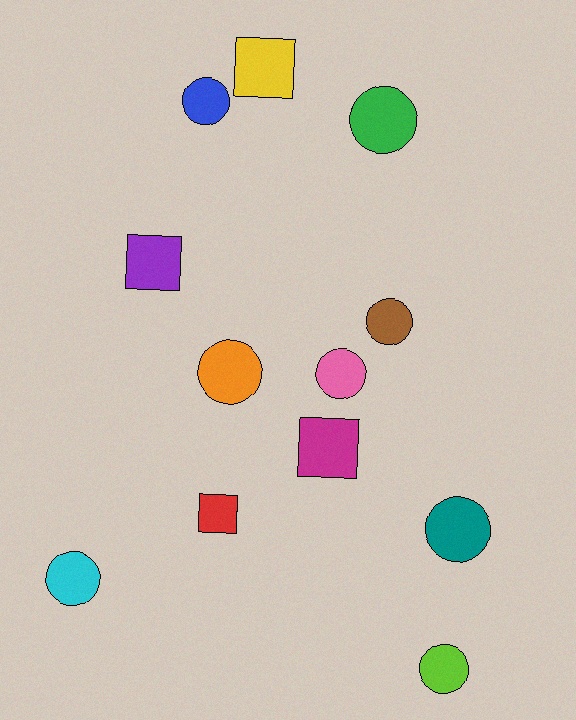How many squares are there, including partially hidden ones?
There are 4 squares.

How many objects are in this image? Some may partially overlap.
There are 12 objects.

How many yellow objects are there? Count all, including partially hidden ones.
There is 1 yellow object.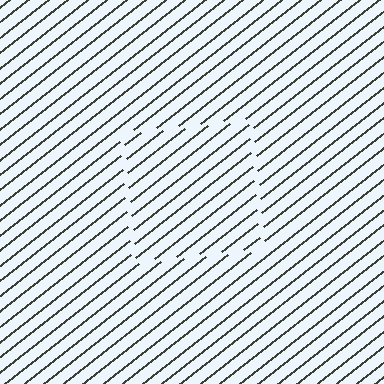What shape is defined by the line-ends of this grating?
An illusory square. The interior of the shape contains the same grating, shifted by half a period — the contour is defined by the phase discontinuity where line-ends from the inner and outer gratings abut.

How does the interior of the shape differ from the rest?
The interior of the shape contains the same grating, shifted by half a period — the contour is defined by the phase discontinuity where line-ends from the inner and outer gratings abut.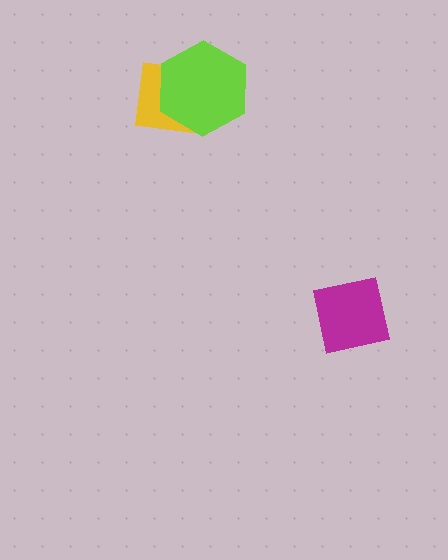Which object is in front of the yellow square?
The lime hexagon is in front of the yellow square.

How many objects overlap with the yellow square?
1 object overlaps with the yellow square.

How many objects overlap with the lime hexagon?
1 object overlaps with the lime hexagon.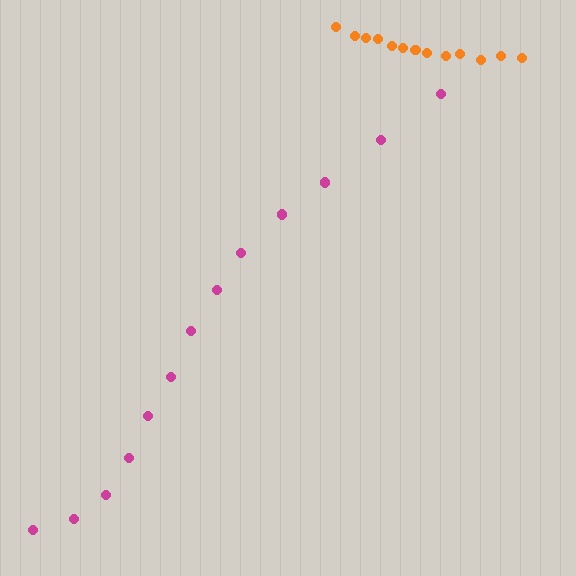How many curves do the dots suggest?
There are 2 distinct paths.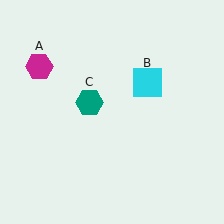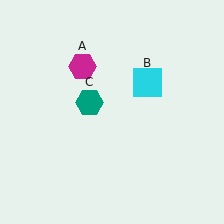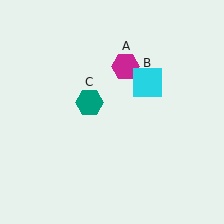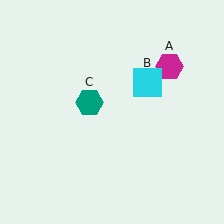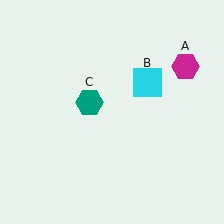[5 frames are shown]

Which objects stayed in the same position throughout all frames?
Cyan square (object B) and teal hexagon (object C) remained stationary.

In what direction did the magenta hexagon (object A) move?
The magenta hexagon (object A) moved right.